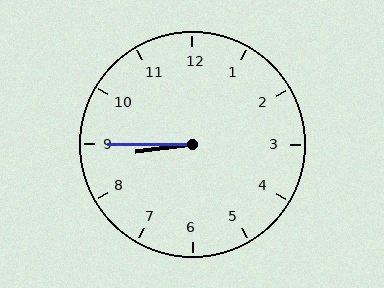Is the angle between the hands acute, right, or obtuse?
It is acute.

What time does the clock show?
8:45.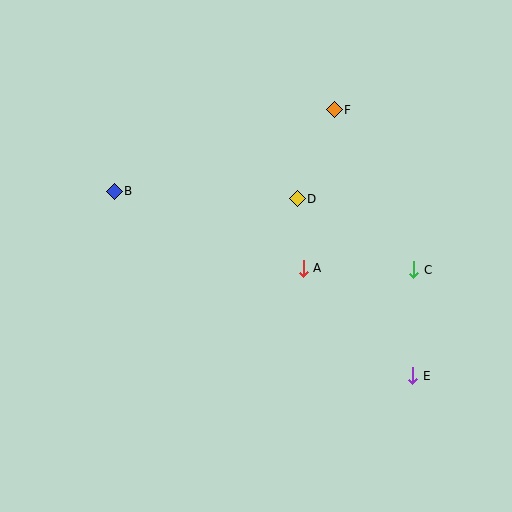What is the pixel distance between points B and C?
The distance between B and C is 310 pixels.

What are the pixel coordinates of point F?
Point F is at (334, 110).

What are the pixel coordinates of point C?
Point C is at (414, 270).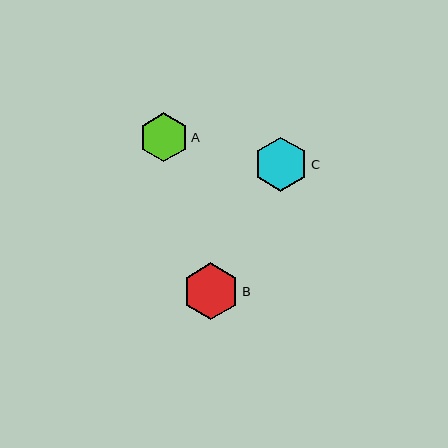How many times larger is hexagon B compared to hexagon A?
Hexagon B is approximately 1.2 times the size of hexagon A.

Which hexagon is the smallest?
Hexagon A is the smallest with a size of approximately 49 pixels.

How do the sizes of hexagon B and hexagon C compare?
Hexagon B and hexagon C are approximately the same size.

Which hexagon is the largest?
Hexagon B is the largest with a size of approximately 57 pixels.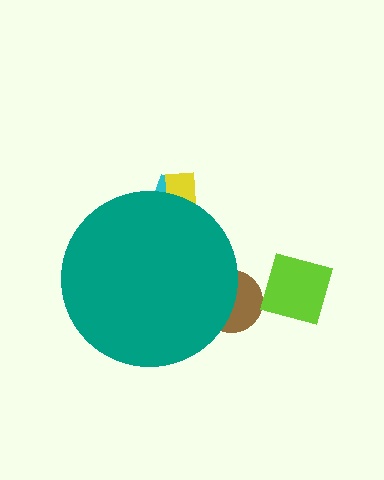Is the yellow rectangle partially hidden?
Yes, the yellow rectangle is partially hidden behind the teal circle.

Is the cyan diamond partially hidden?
Yes, the cyan diamond is partially hidden behind the teal circle.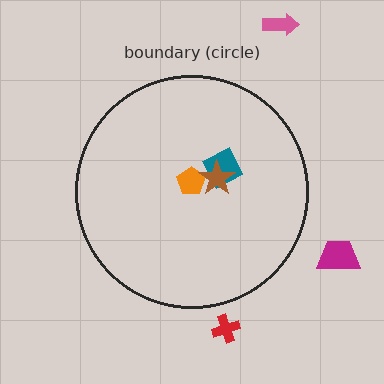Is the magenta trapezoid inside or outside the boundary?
Outside.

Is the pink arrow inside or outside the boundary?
Outside.